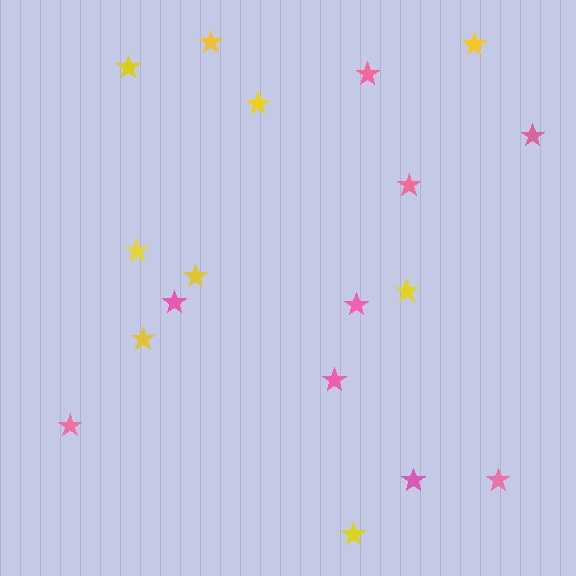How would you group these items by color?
There are 2 groups: one group of yellow stars (9) and one group of pink stars (9).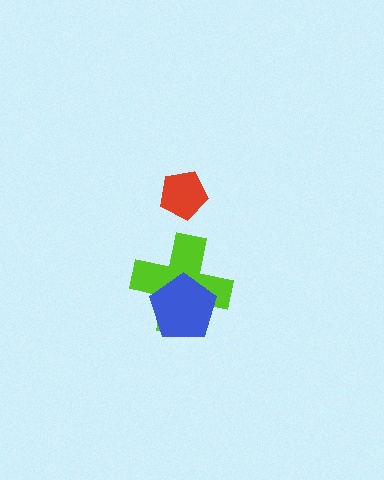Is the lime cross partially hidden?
Yes, it is partially covered by another shape.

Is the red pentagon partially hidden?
No, no other shape covers it.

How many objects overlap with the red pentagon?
0 objects overlap with the red pentagon.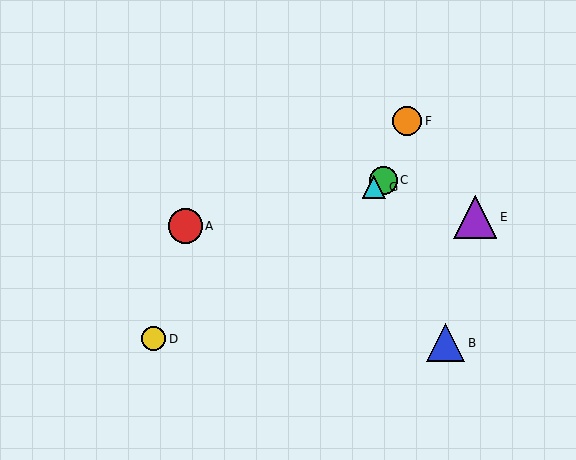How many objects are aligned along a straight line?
3 objects (C, D, G) are aligned along a straight line.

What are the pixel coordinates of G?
Object G is at (374, 187).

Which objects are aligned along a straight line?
Objects C, D, G are aligned along a straight line.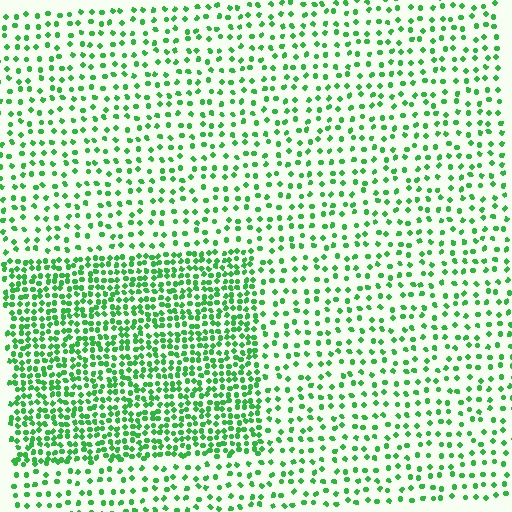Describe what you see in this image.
The image contains small green elements arranged at two different densities. A rectangle-shaped region is visible where the elements are more densely packed than the surrounding area.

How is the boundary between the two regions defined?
The boundary is defined by a change in element density (approximately 2.3x ratio). All elements are the same color, size, and shape.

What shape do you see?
I see a rectangle.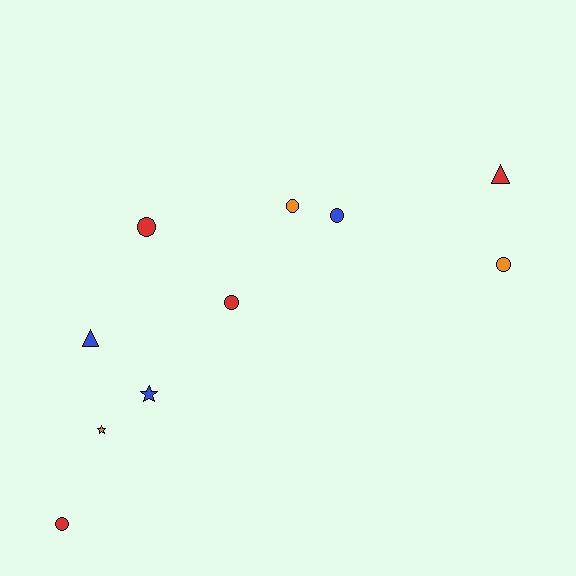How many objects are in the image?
There are 10 objects.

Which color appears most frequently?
Red, with 4 objects.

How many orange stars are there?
There is 1 orange star.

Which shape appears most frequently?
Circle, with 6 objects.